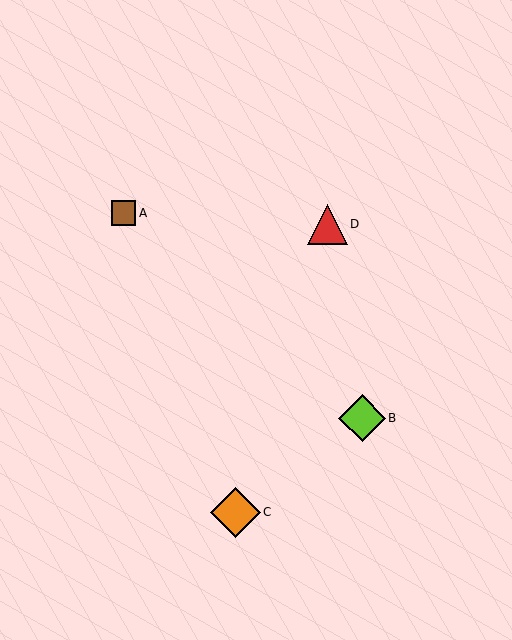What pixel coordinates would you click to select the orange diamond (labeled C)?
Click at (235, 512) to select the orange diamond C.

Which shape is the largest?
The orange diamond (labeled C) is the largest.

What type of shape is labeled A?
Shape A is a brown square.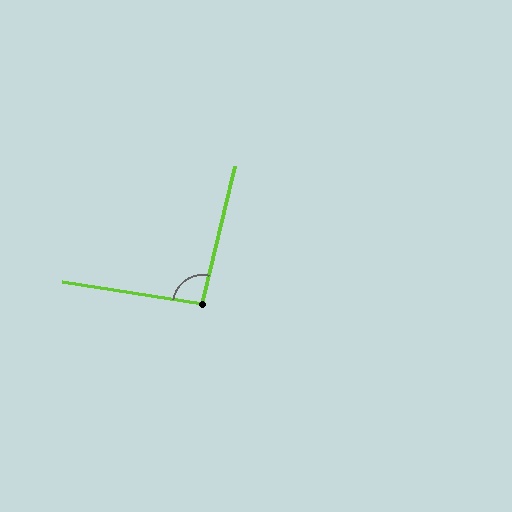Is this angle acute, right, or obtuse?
It is approximately a right angle.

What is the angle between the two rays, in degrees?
Approximately 94 degrees.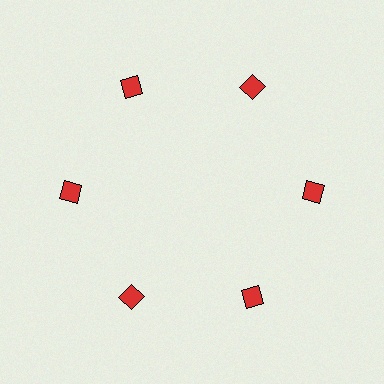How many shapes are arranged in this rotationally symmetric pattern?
There are 6 shapes, arranged in 6 groups of 1.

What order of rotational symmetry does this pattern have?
This pattern has 6-fold rotational symmetry.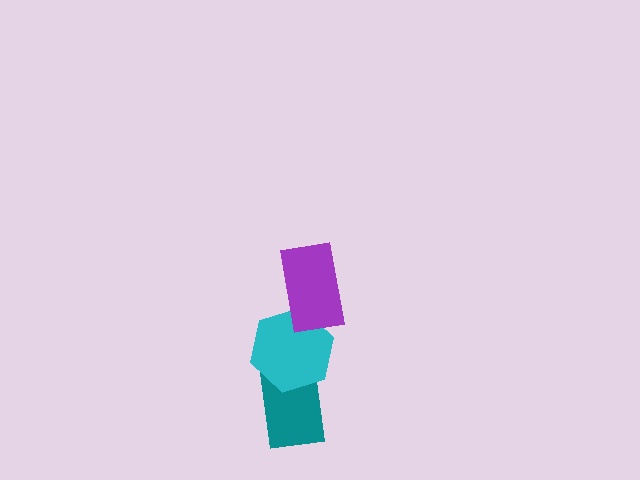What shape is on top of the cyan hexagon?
The purple rectangle is on top of the cyan hexagon.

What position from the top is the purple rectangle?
The purple rectangle is 1st from the top.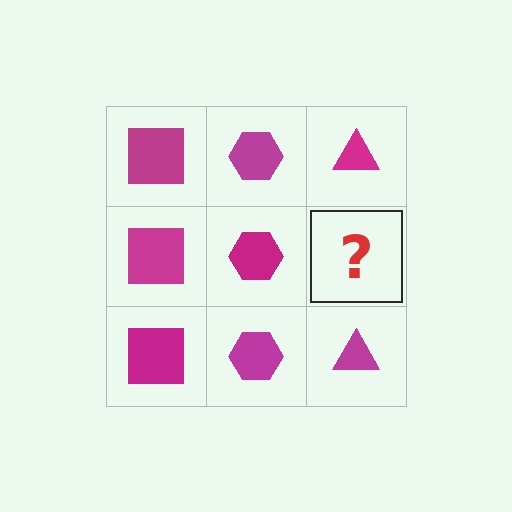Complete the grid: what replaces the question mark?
The question mark should be replaced with a magenta triangle.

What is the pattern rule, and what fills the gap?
The rule is that each column has a consistent shape. The gap should be filled with a magenta triangle.